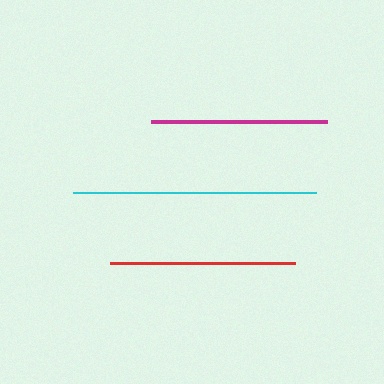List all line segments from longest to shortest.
From longest to shortest: cyan, red, magenta.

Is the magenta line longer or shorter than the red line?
The red line is longer than the magenta line.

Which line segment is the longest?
The cyan line is the longest at approximately 243 pixels.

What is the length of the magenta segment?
The magenta segment is approximately 176 pixels long.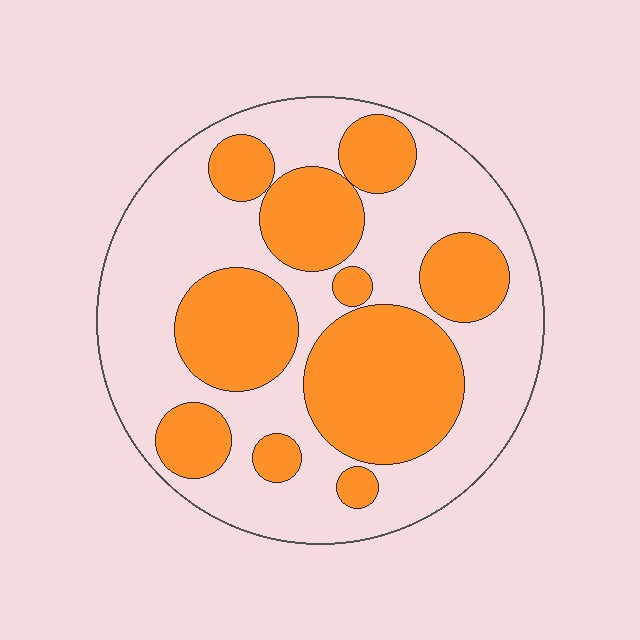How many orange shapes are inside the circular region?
10.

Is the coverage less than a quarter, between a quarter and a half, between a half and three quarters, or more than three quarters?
Between a quarter and a half.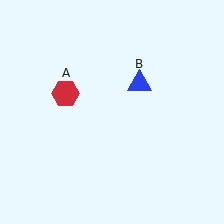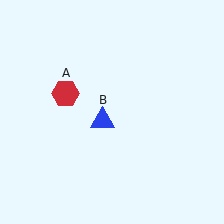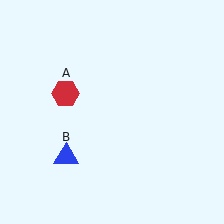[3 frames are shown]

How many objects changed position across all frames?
1 object changed position: blue triangle (object B).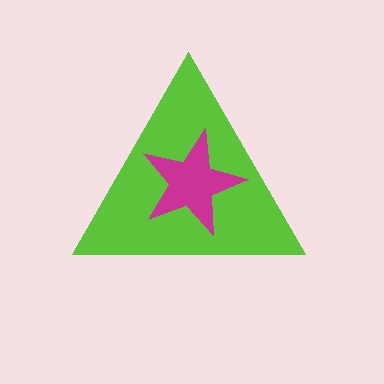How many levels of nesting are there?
2.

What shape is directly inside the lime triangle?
The magenta star.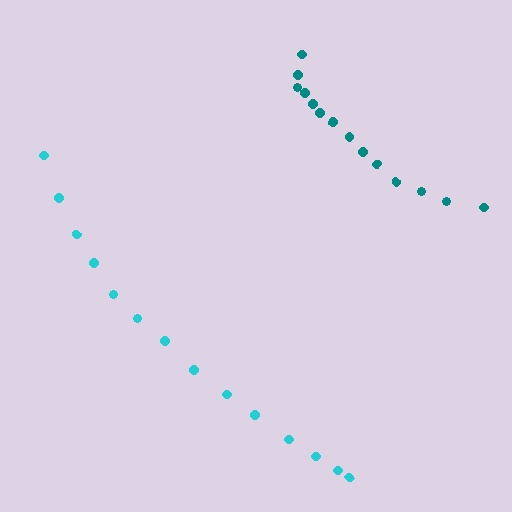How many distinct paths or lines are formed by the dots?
There are 2 distinct paths.